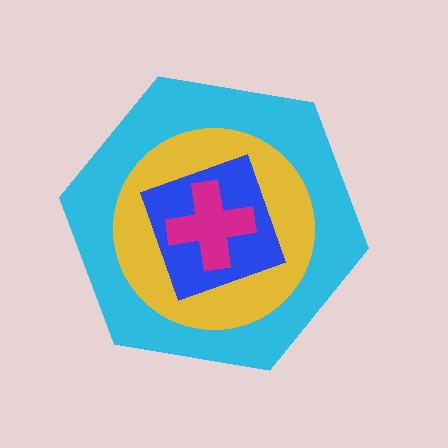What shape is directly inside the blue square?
The magenta cross.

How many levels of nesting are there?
4.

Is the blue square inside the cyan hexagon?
Yes.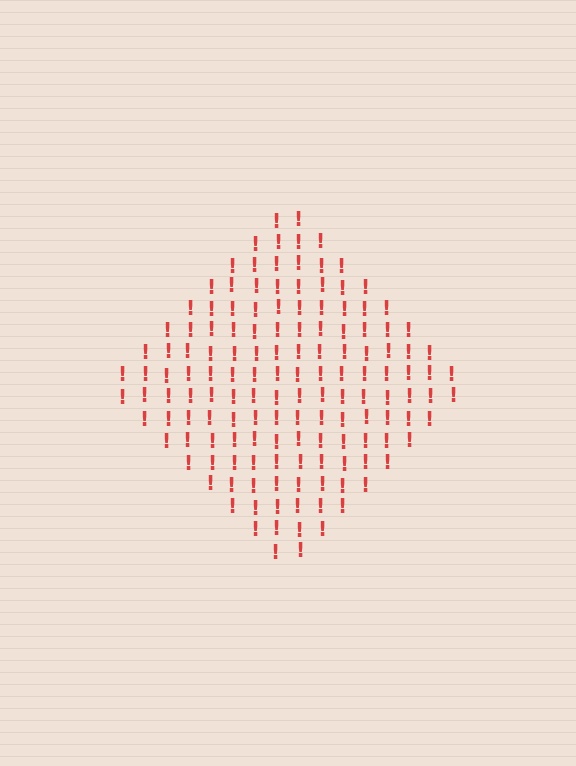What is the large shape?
The large shape is a diamond.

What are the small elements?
The small elements are exclamation marks.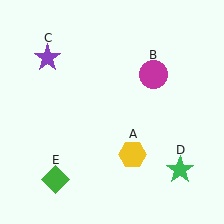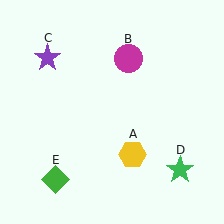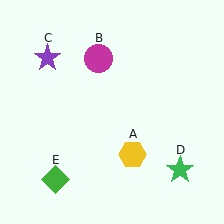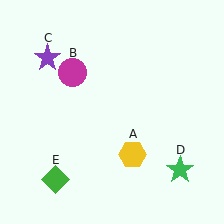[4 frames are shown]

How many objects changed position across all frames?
1 object changed position: magenta circle (object B).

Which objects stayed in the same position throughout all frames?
Yellow hexagon (object A) and purple star (object C) and green star (object D) and green diamond (object E) remained stationary.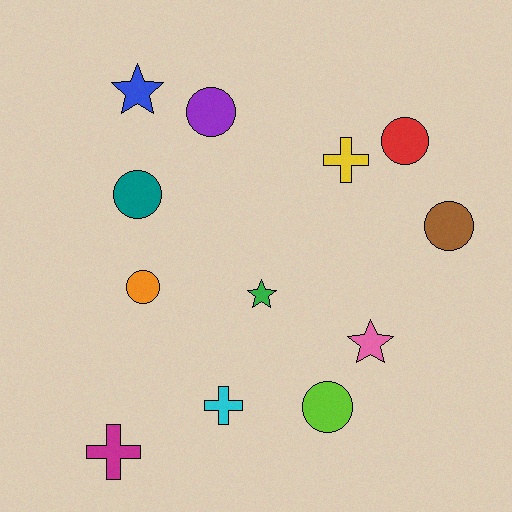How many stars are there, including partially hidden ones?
There are 3 stars.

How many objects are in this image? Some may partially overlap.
There are 12 objects.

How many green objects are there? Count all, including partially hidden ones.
There is 1 green object.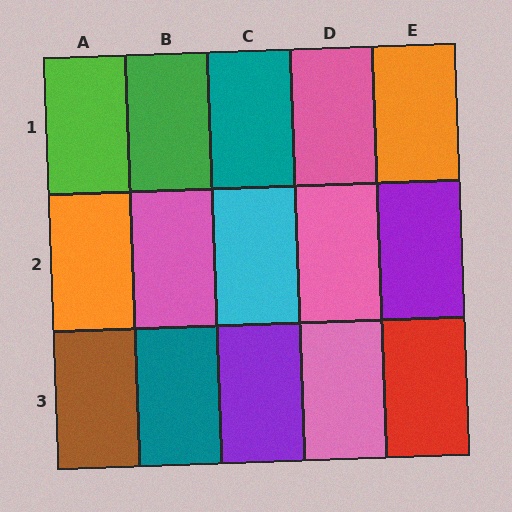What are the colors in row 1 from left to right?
Lime, green, teal, pink, orange.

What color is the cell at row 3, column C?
Purple.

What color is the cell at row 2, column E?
Purple.